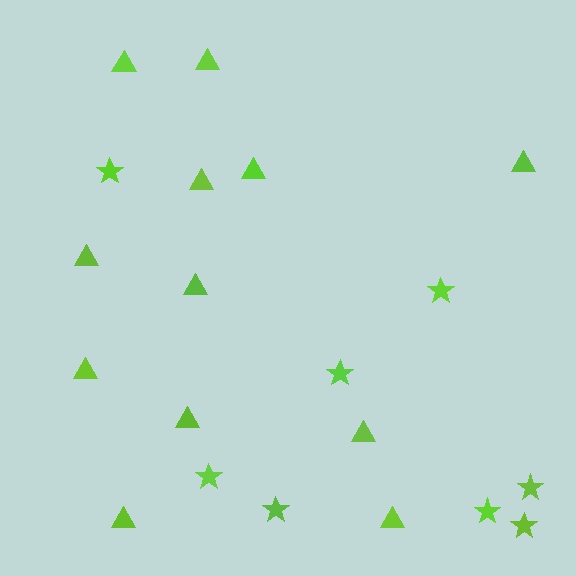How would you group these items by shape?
There are 2 groups: one group of triangles (12) and one group of stars (8).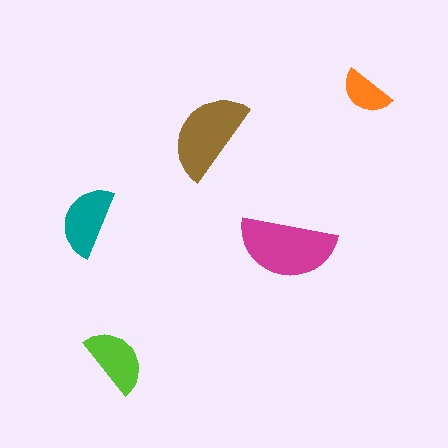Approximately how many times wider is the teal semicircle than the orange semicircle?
About 1.5 times wider.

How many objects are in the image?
There are 5 objects in the image.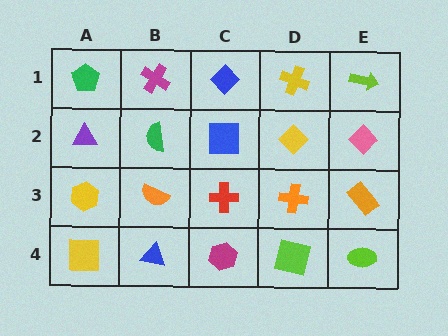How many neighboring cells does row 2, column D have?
4.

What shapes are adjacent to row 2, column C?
A blue diamond (row 1, column C), a red cross (row 3, column C), a green semicircle (row 2, column B), a yellow diamond (row 2, column D).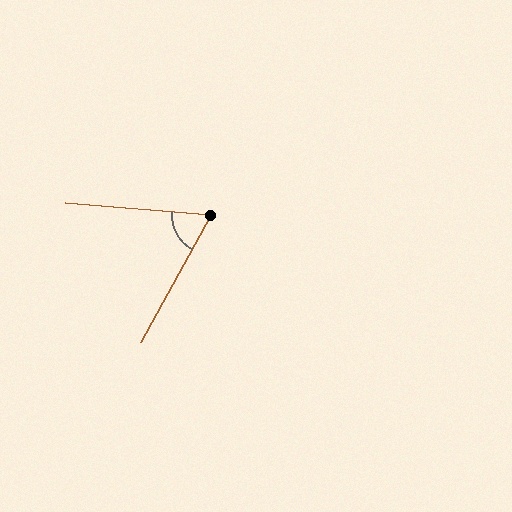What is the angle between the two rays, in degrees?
Approximately 66 degrees.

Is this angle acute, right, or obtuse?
It is acute.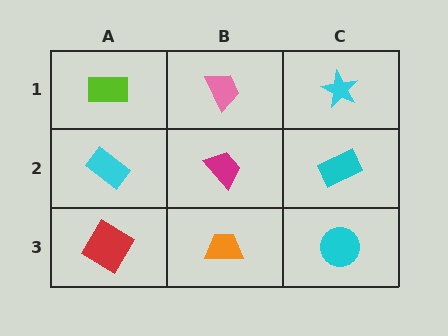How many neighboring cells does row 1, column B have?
3.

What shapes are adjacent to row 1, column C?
A cyan rectangle (row 2, column C), a pink trapezoid (row 1, column B).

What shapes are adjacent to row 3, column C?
A cyan rectangle (row 2, column C), an orange trapezoid (row 3, column B).